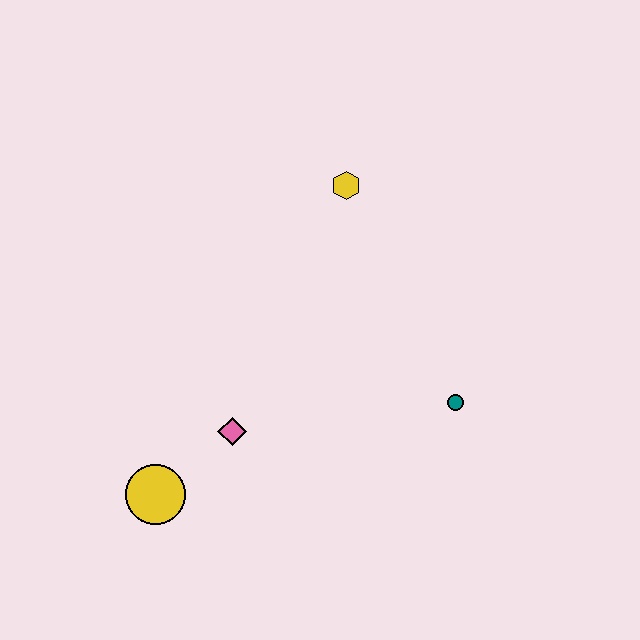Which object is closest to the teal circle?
The pink diamond is closest to the teal circle.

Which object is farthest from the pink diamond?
The yellow hexagon is farthest from the pink diamond.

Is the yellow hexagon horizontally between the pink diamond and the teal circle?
Yes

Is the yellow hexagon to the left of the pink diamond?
No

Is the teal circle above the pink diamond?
Yes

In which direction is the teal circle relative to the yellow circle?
The teal circle is to the right of the yellow circle.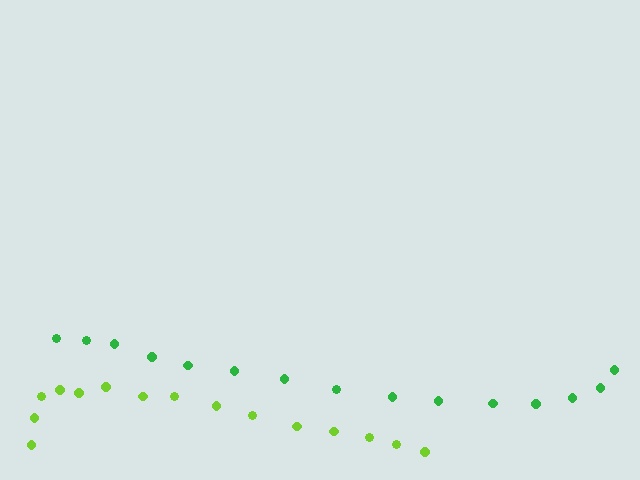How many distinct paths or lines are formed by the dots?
There are 2 distinct paths.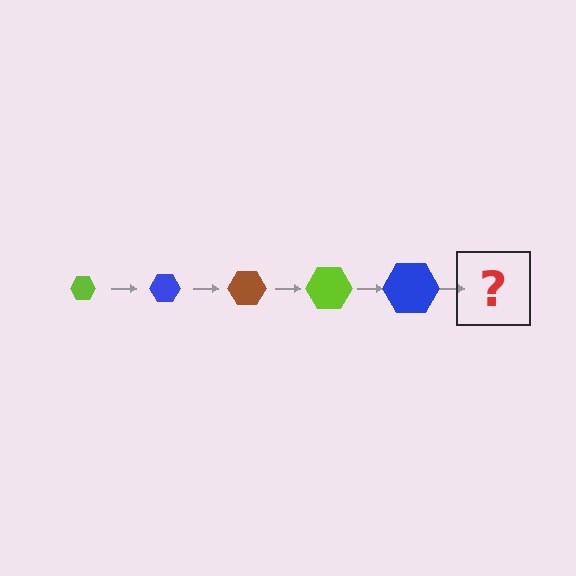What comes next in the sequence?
The next element should be a brown hexagon, larger than the previous one.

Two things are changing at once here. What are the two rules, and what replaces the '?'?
The two rules are that the hexagon grows larger each step and the color cycles through lime, blue, and brown. The '?' should be a brown hexagon, larger than the previous one.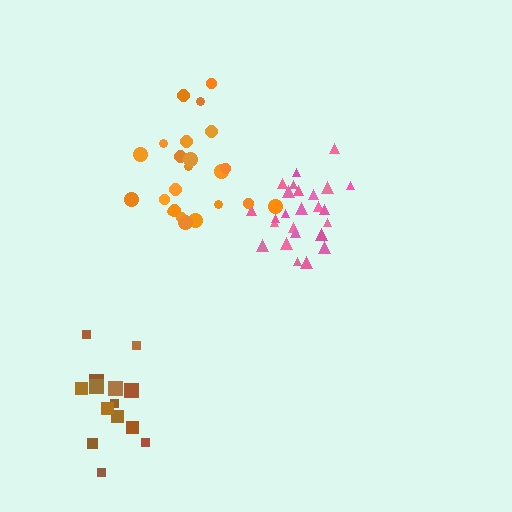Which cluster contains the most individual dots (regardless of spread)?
Pink (25).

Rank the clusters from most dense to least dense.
pink, brown, orange.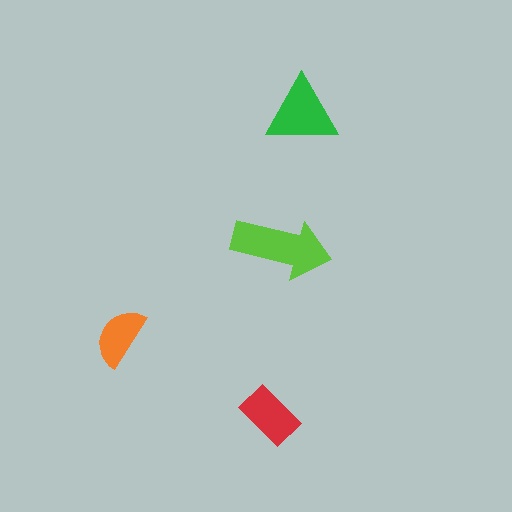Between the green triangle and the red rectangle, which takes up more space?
The green triangle.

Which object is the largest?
The lime arrow.